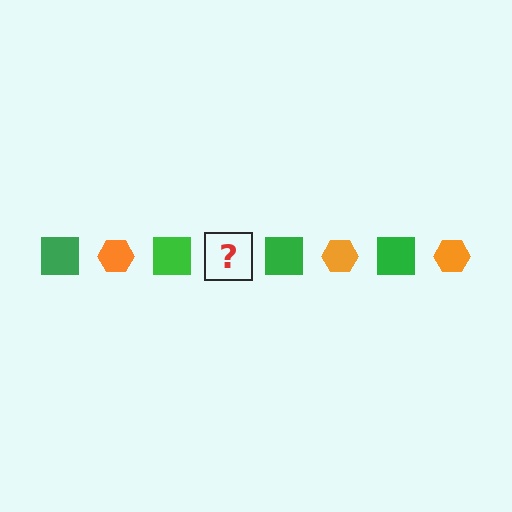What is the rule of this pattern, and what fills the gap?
The rule is that the pattern alternates between green square and orange hexagon. The gap should be filled with an orange hexagon.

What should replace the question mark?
The question mark should be replaced with an orange hexagon.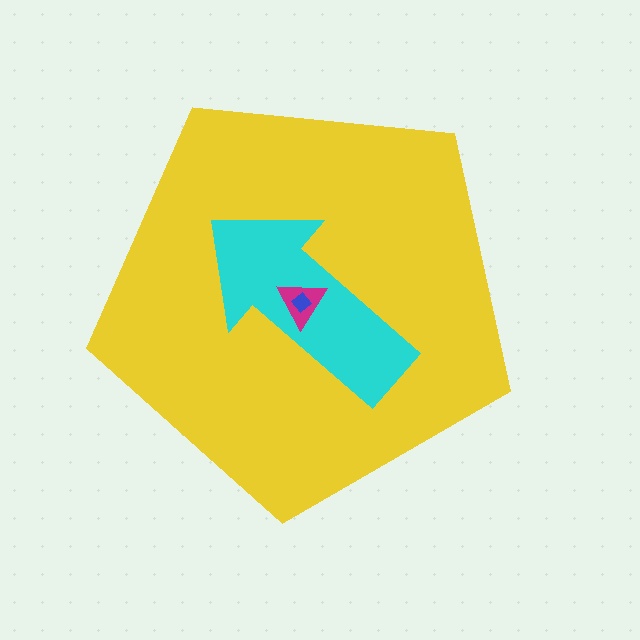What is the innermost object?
The blue diamond.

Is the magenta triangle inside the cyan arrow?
Yes.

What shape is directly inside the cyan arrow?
The magenta triangle.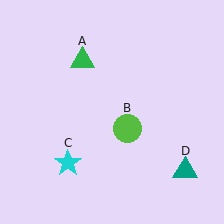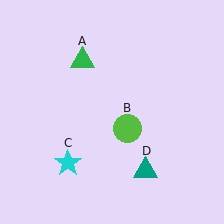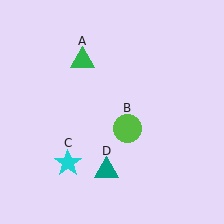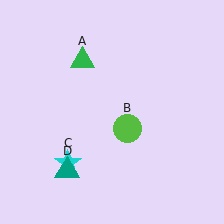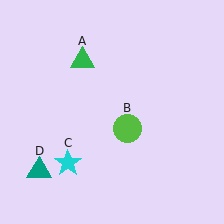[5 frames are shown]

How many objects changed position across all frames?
1 object changed position: teal triangle (object D).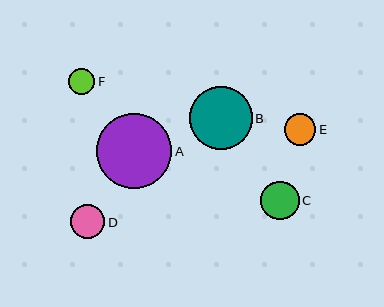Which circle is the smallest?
Circle F is the smallest with a size of approximately 26 pixels.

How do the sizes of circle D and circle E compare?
Circle D and circle E are approximately the same size.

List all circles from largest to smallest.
From largest to smallest: A, B, C, D, E, F.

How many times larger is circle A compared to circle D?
Circle A is approximately 2.2 times the size of circle D.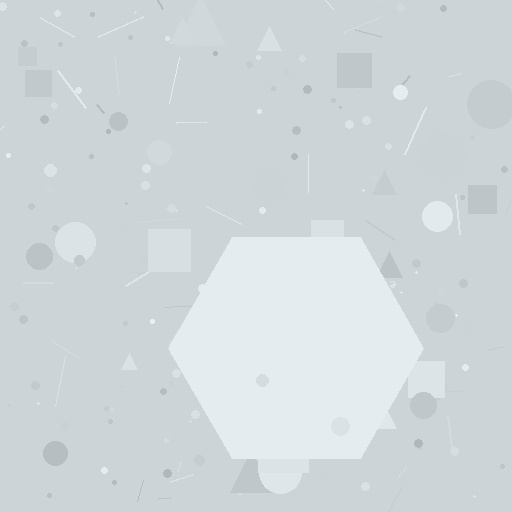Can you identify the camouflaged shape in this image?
The camouflaged shape is a hexagon.